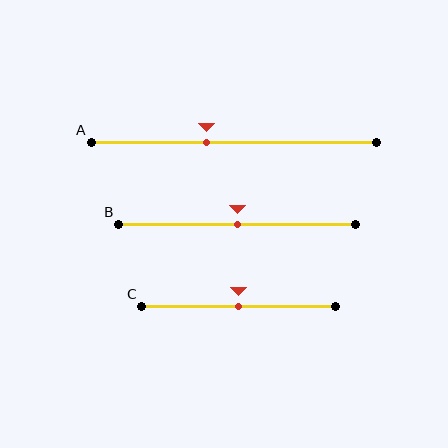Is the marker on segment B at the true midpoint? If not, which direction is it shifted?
Yes, the marker on segment B is at the true midpoint.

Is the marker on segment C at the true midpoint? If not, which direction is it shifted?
Yes, the marker on segment C is at the true midpoint.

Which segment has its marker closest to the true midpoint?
Segment B has its marker closest to the true midpoint.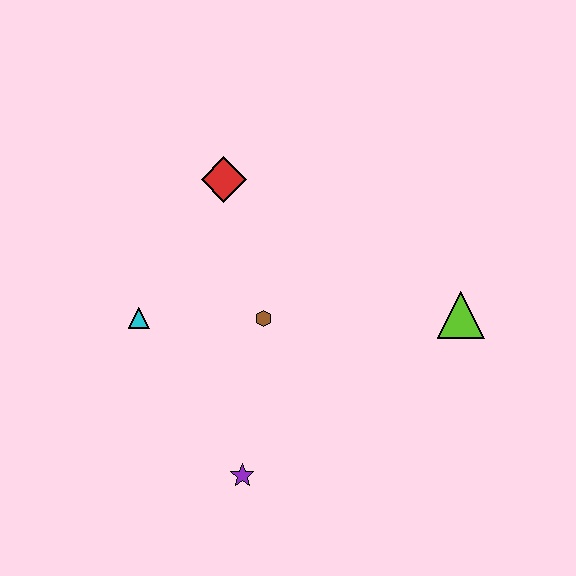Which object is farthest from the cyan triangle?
The lime triangle is farthest from the cyan triangle.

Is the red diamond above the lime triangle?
Yes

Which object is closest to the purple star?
The brown hexagon is closest to the purple star.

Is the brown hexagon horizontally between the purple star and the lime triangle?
Yes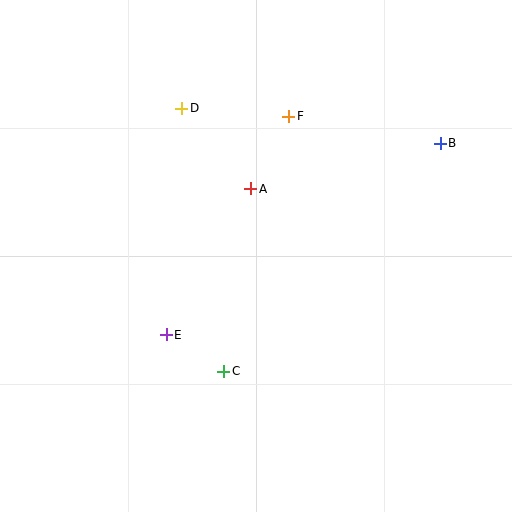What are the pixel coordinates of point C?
Point C is at (224, 371).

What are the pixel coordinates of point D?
Point D is at (182, 108).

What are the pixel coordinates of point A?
Point A is at (251, 189).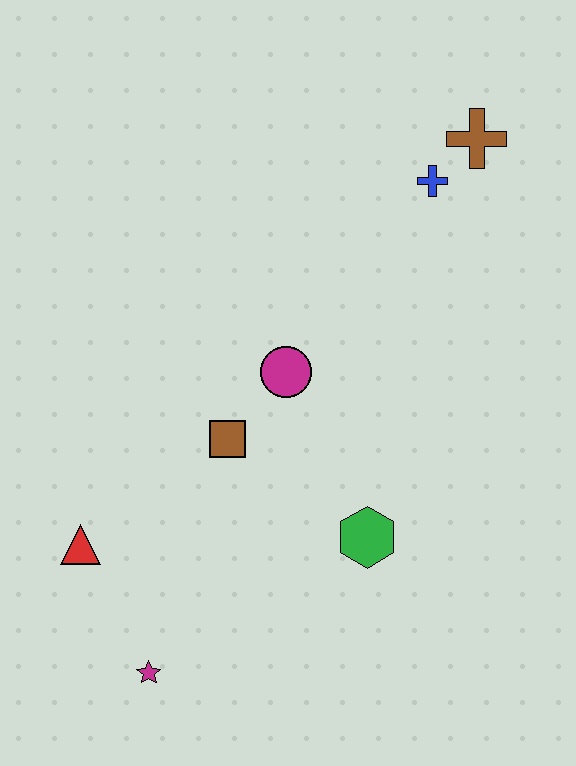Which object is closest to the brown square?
The magenta circle is closest to the brown square.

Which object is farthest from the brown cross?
The magenta star is farthest from the brown cross.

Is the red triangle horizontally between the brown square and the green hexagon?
No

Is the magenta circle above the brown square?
Yes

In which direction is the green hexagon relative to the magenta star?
The green hexagon is to the right of the magenta star.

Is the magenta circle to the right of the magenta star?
Yes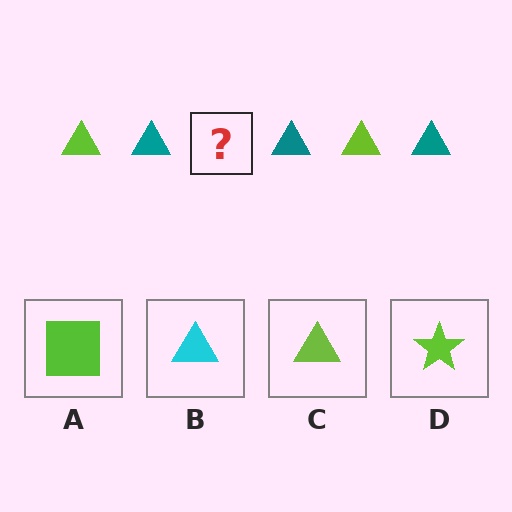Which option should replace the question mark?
Option C.